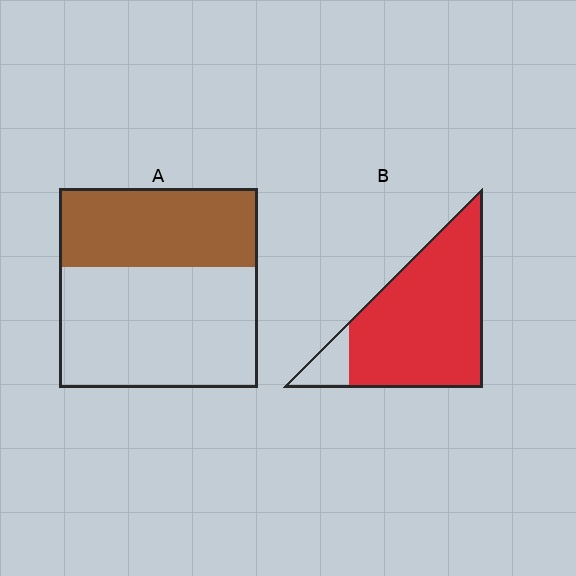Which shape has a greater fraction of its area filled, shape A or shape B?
Shape B.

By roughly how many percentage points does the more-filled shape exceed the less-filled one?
By roughly 50 percentage points (B over A).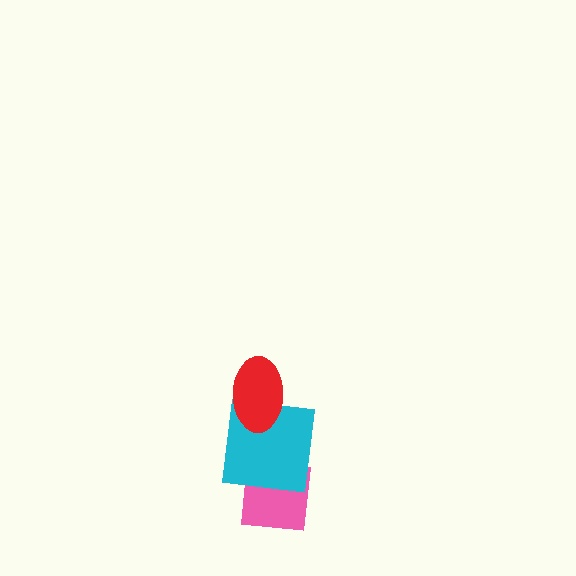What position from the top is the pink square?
The pink square is 3rd from the top.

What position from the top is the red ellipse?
The red ellipse is 1st from the top.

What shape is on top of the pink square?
The cyan square is on top of the pink square.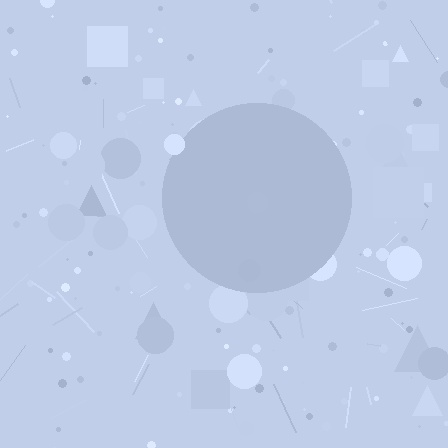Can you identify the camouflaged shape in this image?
The camouflaged shape is a circle.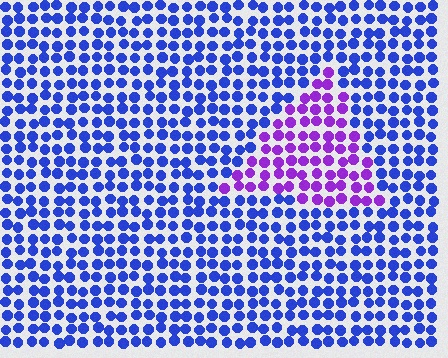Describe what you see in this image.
The image is filled with small blue elements in a uniform arrangement. A triangle-shaped region is visible where the elements are tinted to a slightly different hue, forming a subtle color boundary.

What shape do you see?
I see a triangle.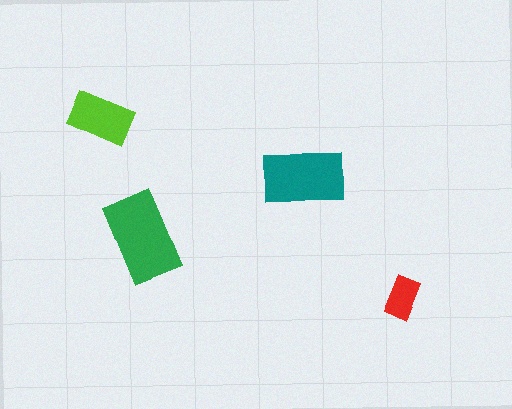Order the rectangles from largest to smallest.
the green one, the teal one, the lime one, the red one.